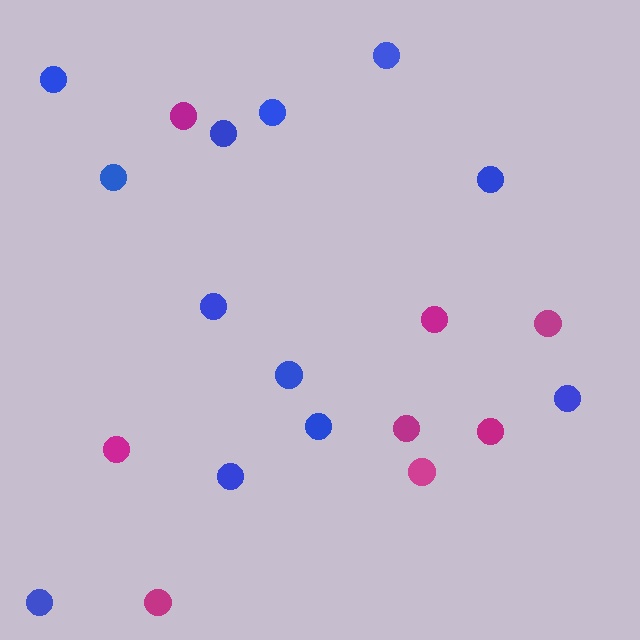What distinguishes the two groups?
There are 2 groups: one group of magenta circles (8) and one group of blue circles (12).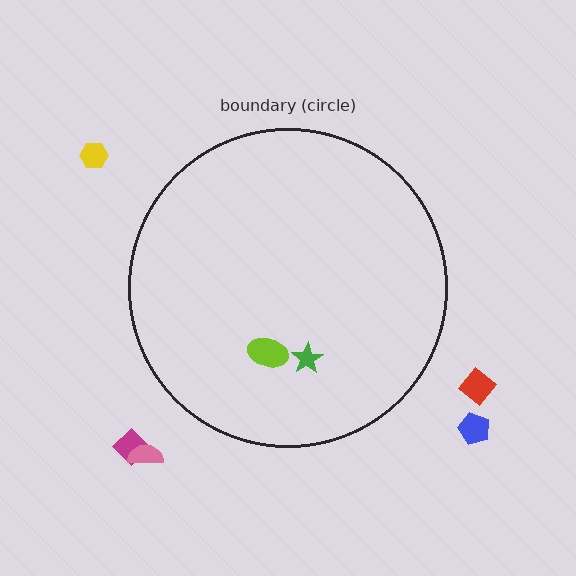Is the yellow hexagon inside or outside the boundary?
Outside.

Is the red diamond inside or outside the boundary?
Outside.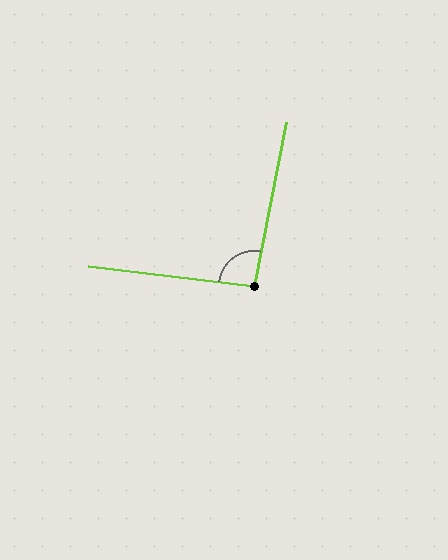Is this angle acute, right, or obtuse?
It is approximately a right angle.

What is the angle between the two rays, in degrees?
Approximately 94 degrees.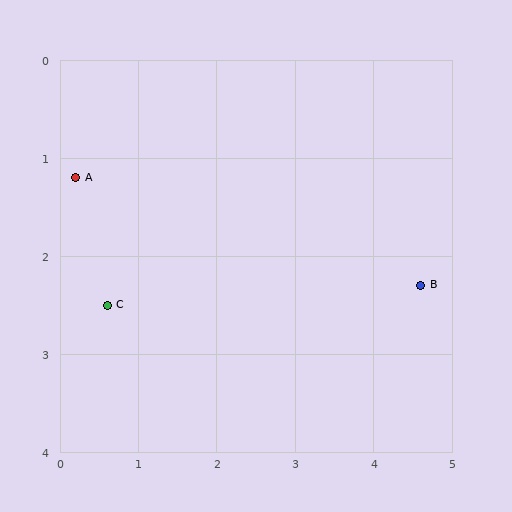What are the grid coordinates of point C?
Point C is at approximately (0.6, 2.5).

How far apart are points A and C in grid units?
Points A and C are about 1.4 grid units apart.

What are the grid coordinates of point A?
Point A is at approximately (0.2, 1.2).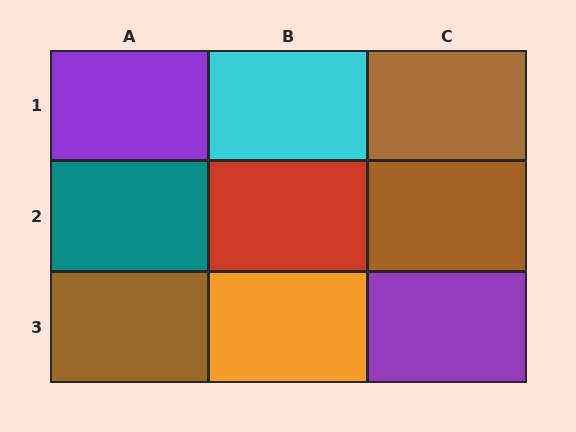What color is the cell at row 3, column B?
Orange.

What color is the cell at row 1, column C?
Brown.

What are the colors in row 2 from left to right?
Teal, red, brown.